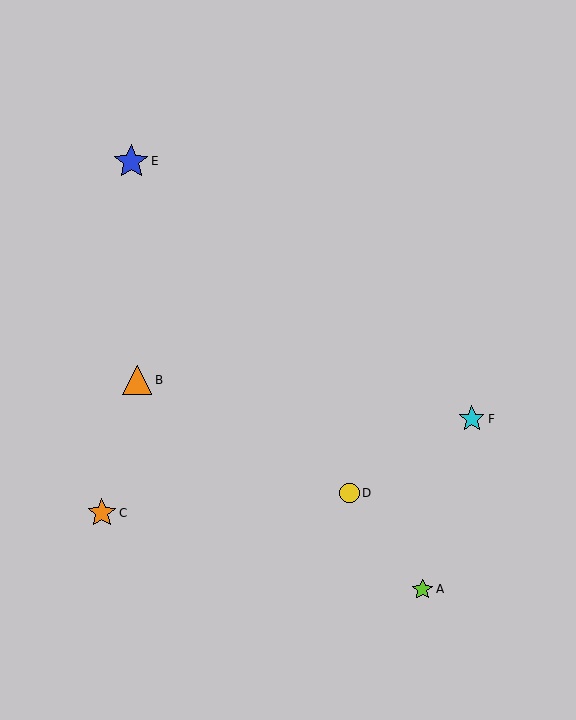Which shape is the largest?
The blue star (labeled E) is the largest.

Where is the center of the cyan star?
The center of the cyan star is at (472, 419).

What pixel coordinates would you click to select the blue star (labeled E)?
Click at (131, 161) to select the blue star E.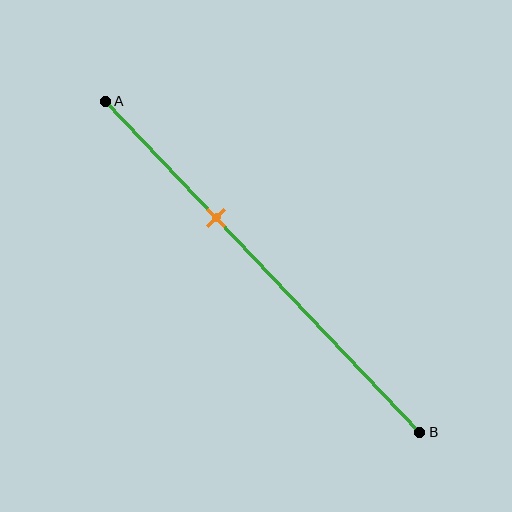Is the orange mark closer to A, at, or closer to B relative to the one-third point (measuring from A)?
The orange mark is approximately at the one-third point of segment AB.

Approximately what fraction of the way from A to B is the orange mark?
The orange mark is approximately 35% of the way from A to B.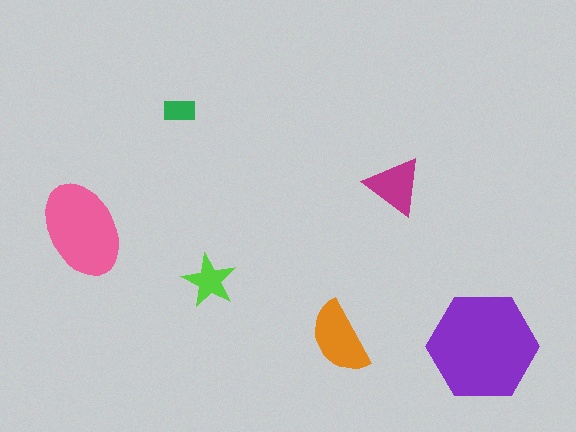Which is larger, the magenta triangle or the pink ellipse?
The pink ellipse.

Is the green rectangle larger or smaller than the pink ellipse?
Smaller.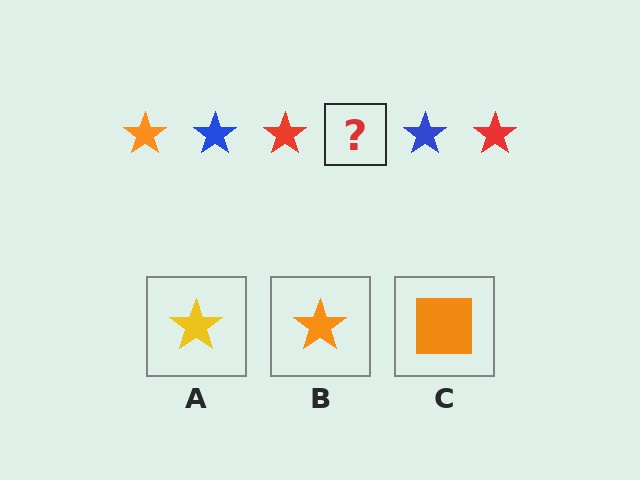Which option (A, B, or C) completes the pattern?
B.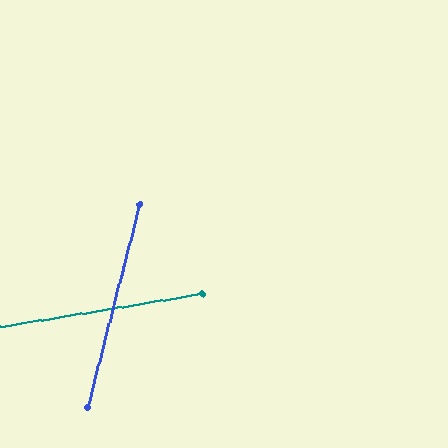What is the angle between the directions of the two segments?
Approximately 66 degrees.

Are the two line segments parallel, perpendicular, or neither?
Neither parallel nor perpendicular — they differ by about 66°.